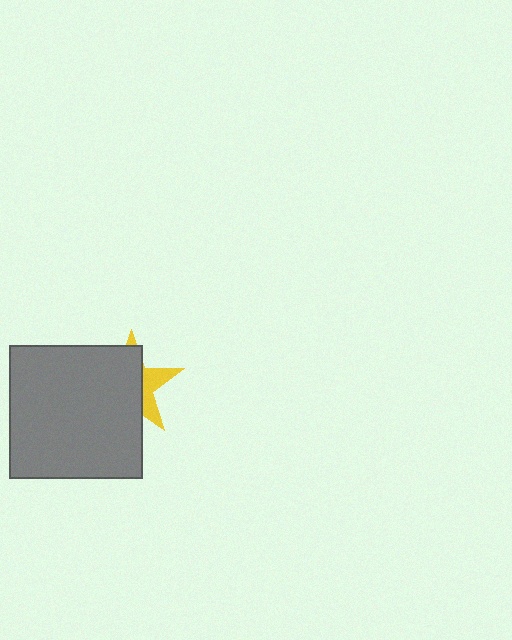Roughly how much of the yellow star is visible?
A small part of it is visible (roughly 32%).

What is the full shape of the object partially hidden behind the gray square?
The partially hidden object is a yellow star.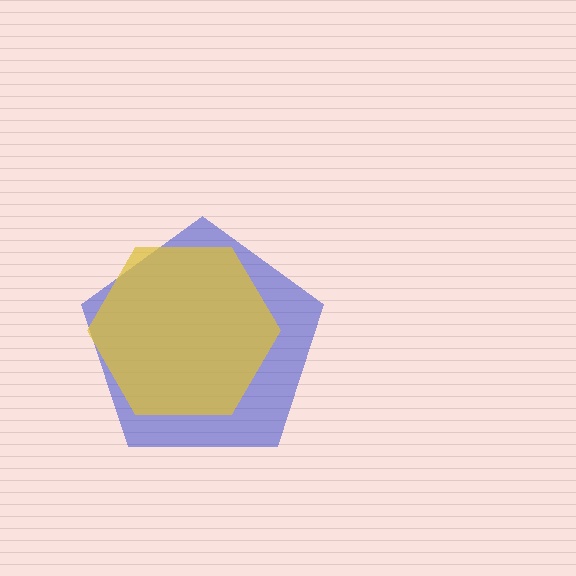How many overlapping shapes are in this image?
There are 2 overlapping shapes in the image.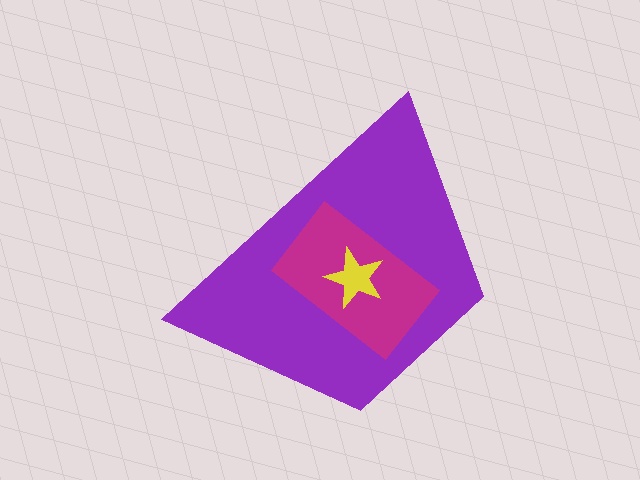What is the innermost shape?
The yellow star.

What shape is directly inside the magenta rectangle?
The yellow star.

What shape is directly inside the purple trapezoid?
The magenta rectangle.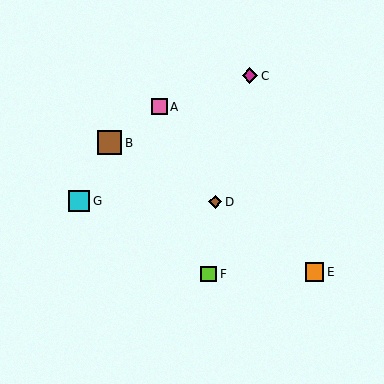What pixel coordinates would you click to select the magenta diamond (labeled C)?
Click at (250, 76) to select the magenta diamond C.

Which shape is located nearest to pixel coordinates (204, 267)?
The lime square (labeled F) at (209, 274) is nearest to that location.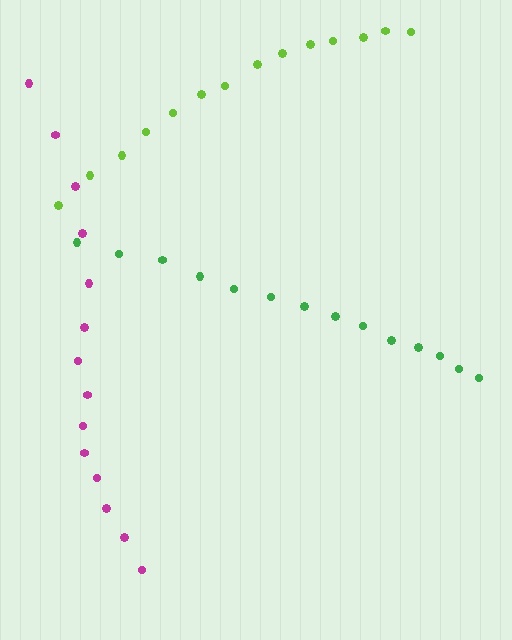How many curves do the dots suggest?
There are 3 distinct paths.